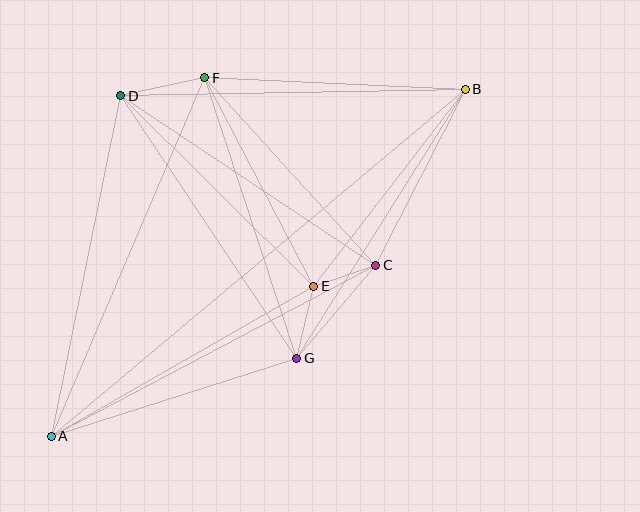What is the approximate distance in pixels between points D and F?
The distance between D and F is approximately 86 pixels.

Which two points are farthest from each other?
Points A and B are farthest from each other.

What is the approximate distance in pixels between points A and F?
The distance between A and F is approximately 390 pixels.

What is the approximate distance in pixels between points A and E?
The distance between A and E is approximately 302 pixels.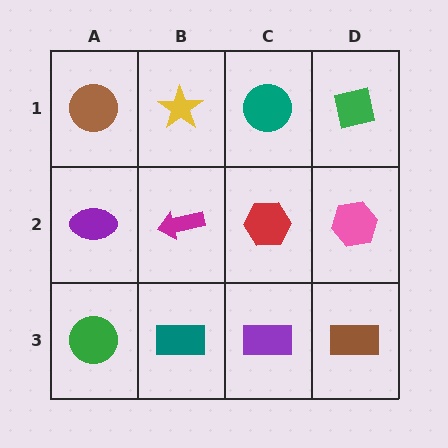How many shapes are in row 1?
4 shapes.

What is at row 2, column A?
A purple ellipse.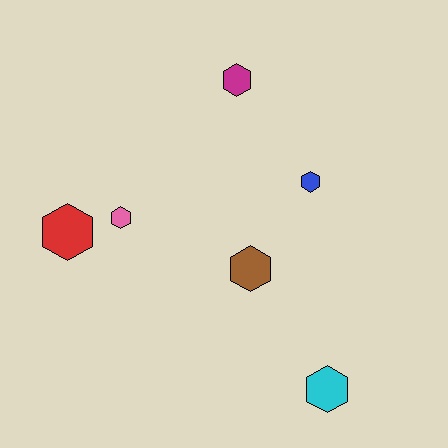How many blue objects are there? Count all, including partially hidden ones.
There is 1 blue object.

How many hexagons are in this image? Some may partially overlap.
There are 6 hexagons.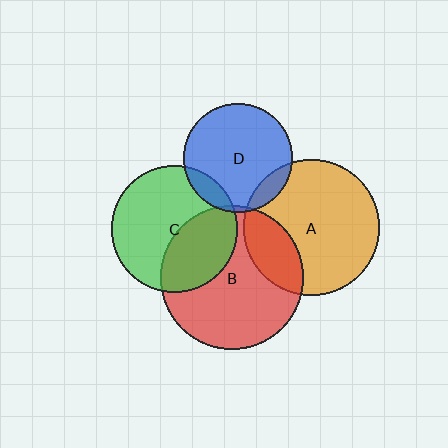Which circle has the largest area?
Circle B (red).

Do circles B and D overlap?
Yes.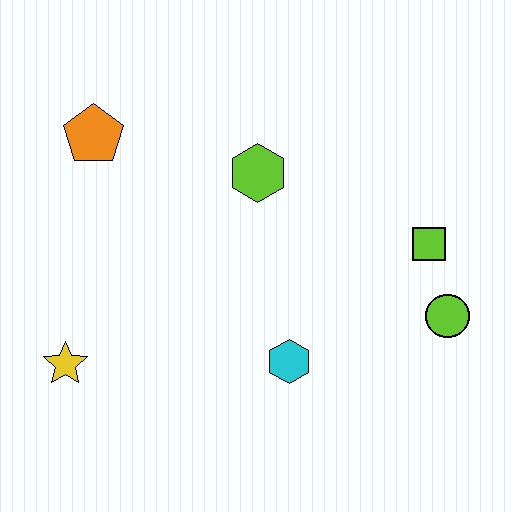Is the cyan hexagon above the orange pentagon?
No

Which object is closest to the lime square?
The lime circle is closest to the lime square.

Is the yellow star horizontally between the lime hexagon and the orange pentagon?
No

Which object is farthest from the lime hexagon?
The yellow star is farthest from the lime hexagon.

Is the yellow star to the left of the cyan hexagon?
Yes